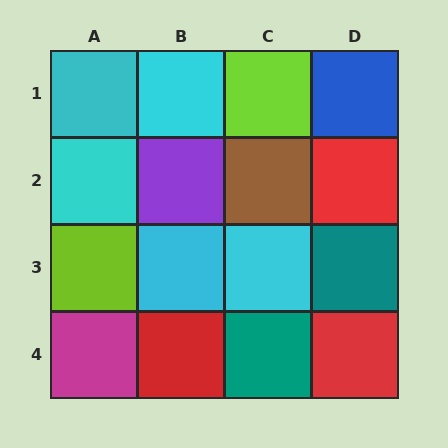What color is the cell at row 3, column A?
Lime.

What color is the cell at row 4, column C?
Teal.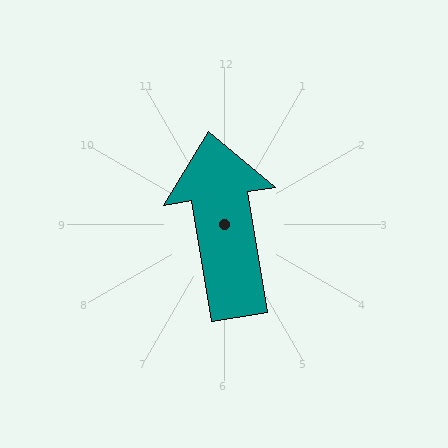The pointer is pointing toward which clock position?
Roughly 12 o'clock.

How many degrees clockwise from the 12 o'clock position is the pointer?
Approximately 351 degrees.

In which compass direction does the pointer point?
North.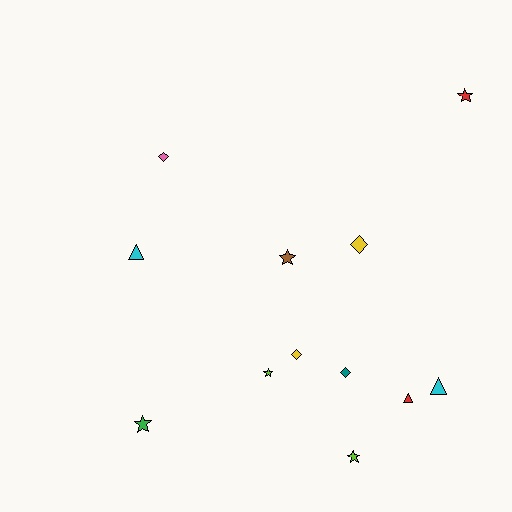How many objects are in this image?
There are 12 objects.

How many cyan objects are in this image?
There are 2 cyan objects.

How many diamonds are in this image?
There are 4 diamonds.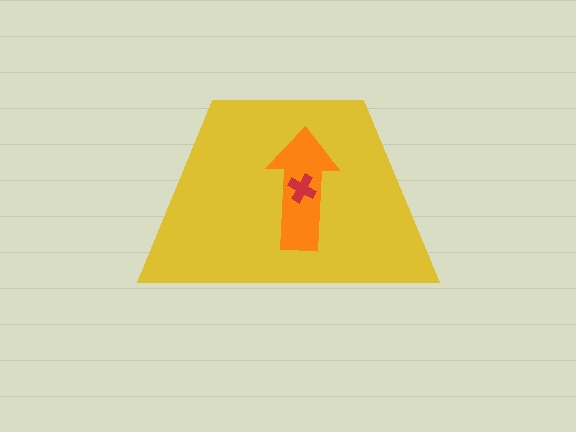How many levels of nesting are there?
3.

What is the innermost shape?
The red cross.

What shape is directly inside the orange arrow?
The red cross.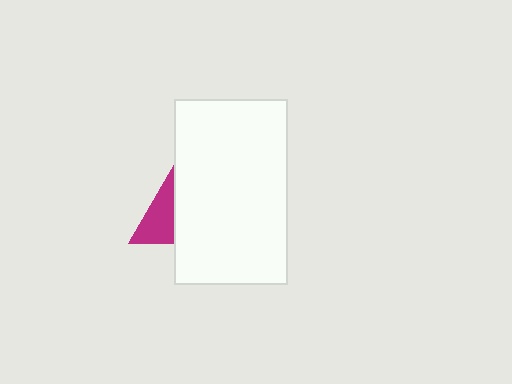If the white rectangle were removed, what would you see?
You would see the complete magenta triangle.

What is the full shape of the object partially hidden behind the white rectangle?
The partially hidden object is a magenta triangle.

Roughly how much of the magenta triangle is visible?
About half of it is visible (roughly 46%).